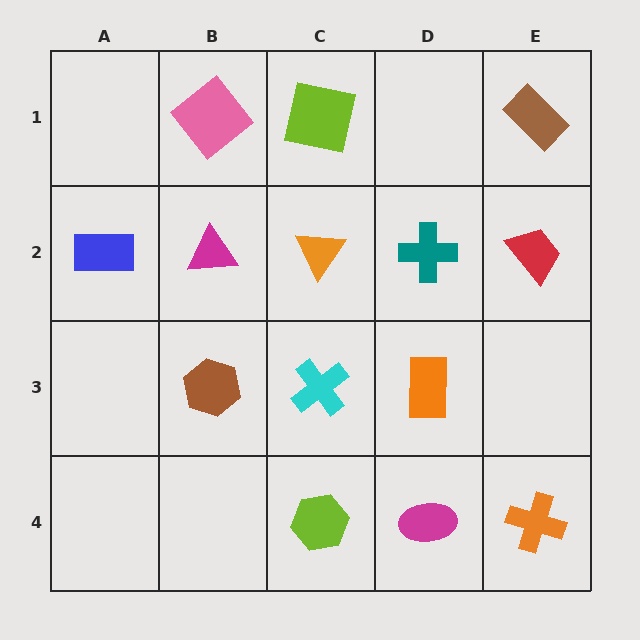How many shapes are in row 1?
3 shapes.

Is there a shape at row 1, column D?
No, that cell is empty.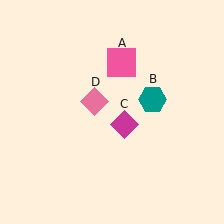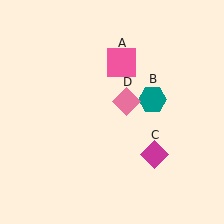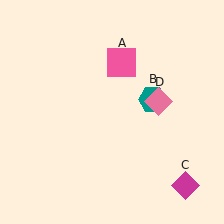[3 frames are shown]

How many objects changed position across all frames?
2 objects changed position: magenta diamond (object C), pink diamond (object D).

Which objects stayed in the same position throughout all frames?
Pink square (object A) and teal hexagon (object B) remained stationary.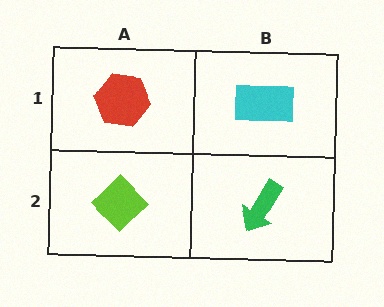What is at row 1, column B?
A cyan rectangle.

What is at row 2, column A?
A lime diamond.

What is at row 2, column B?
A green arrow.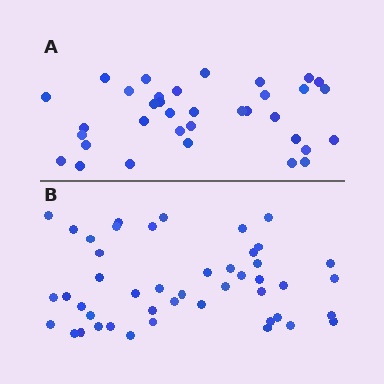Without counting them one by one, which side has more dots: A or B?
Region B (the bottom region) has more dots.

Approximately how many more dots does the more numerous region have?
Region B has roughly 12 or so more dots than region A.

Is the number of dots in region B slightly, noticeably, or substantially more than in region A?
Region B has noticeably more, but not dramatically so. The ratio is roughly 1.3 to 1.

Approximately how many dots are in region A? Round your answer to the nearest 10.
About 40 dots. (The exact count is 35, which rounds to 40.)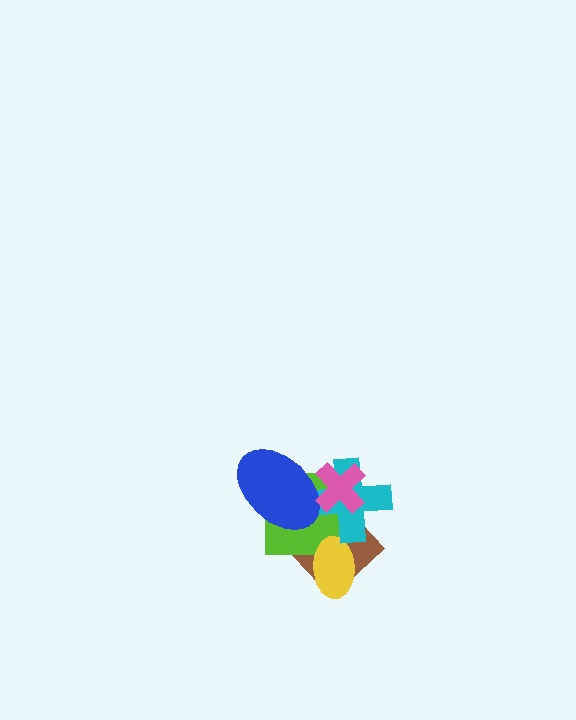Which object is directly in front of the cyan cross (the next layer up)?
The blue ellipse is directly in front of the cyan cross.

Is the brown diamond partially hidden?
Yes, it is partially covered by another shape.